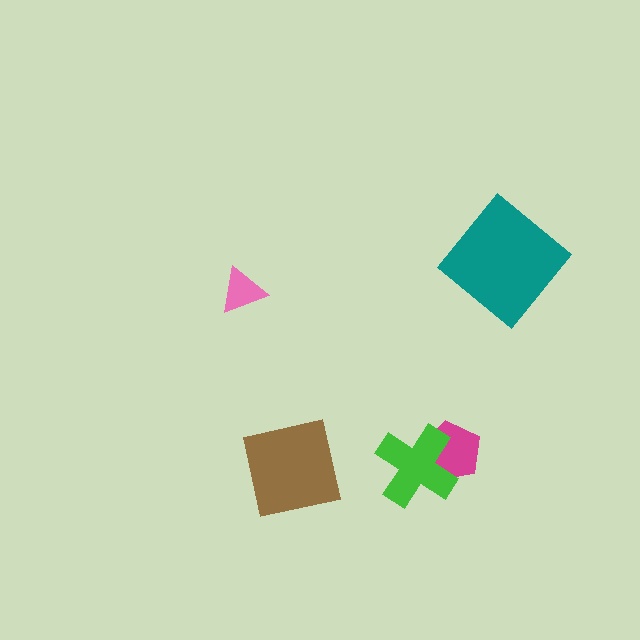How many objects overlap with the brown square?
0 objects overlap with the brown square.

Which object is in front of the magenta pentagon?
The green cross is in front of the magenta pentagon.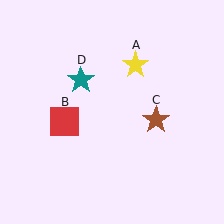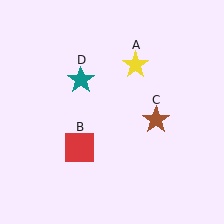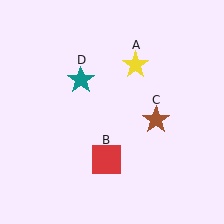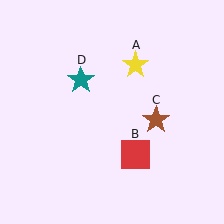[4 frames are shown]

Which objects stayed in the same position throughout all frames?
Yellow star (object A) and brown star (object C) and teal star (object D) remained stationary.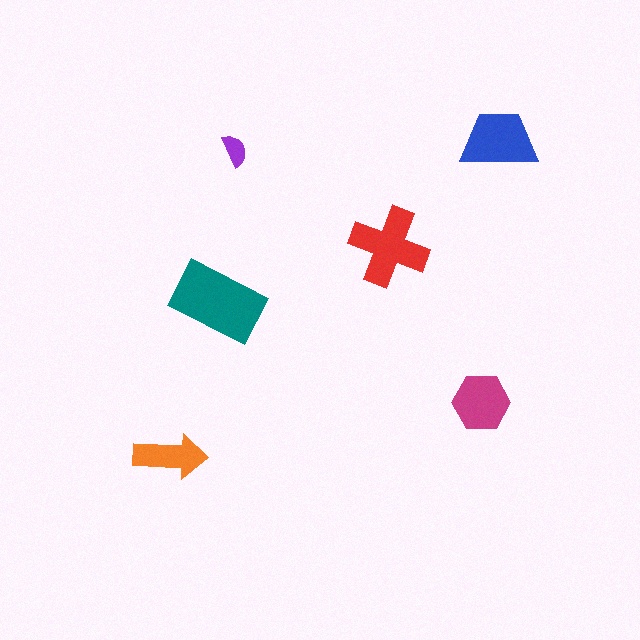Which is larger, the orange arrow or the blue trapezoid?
The blue trapezoid.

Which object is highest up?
The blue trapezoid is topmost.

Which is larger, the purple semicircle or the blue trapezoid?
The blue trapezoid.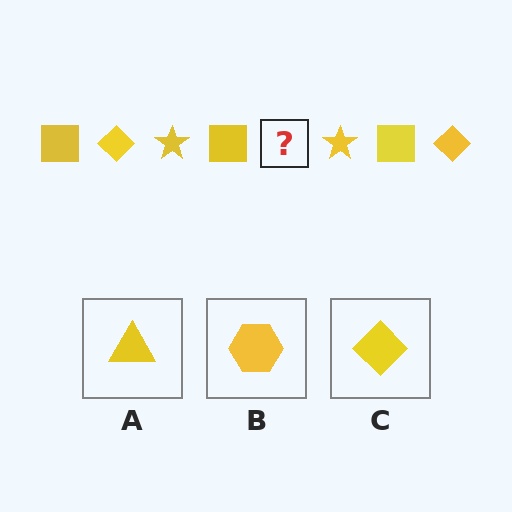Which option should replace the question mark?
Option C.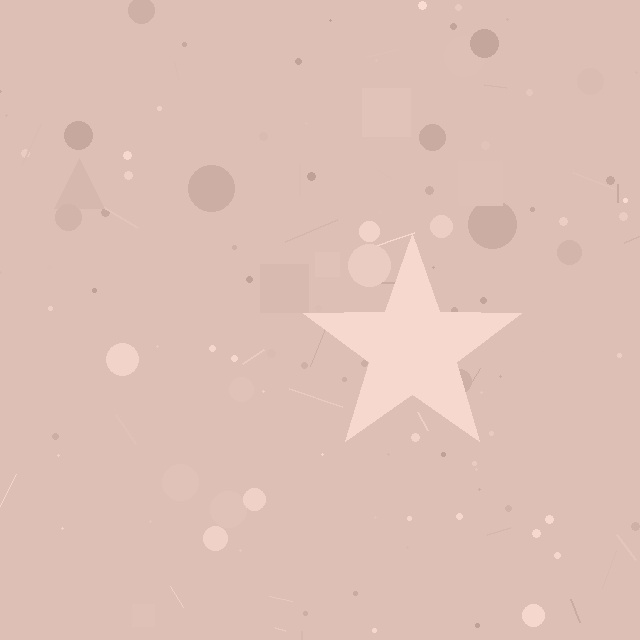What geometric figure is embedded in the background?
A star is embedded in the background.